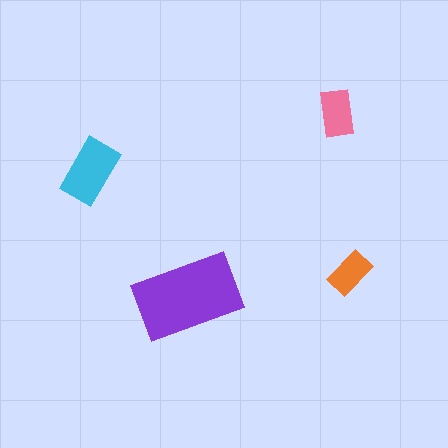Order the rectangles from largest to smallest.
the purple one, the cyan one, the pink one, the orange one.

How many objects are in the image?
There are 4 objects in the image.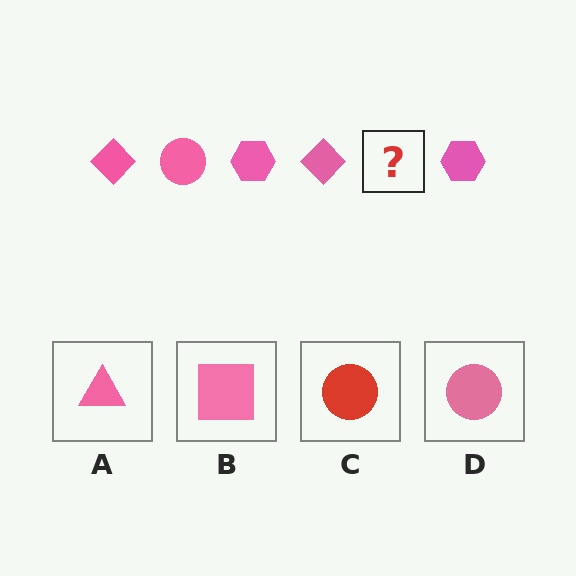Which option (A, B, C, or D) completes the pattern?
D.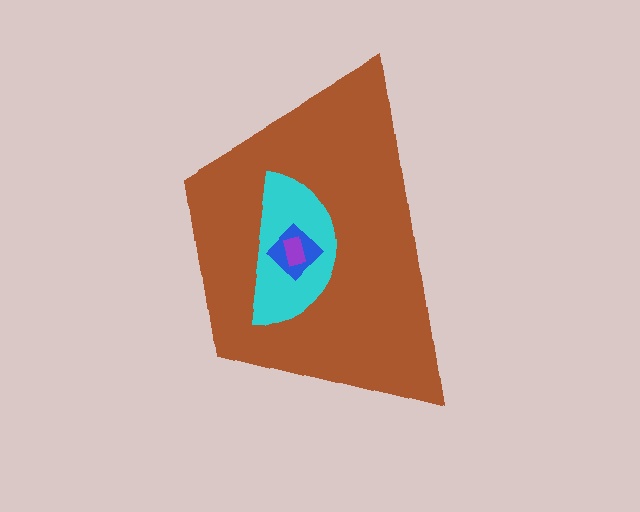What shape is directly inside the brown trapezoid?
The cyan semicircle.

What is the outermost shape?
The brown trapezoid.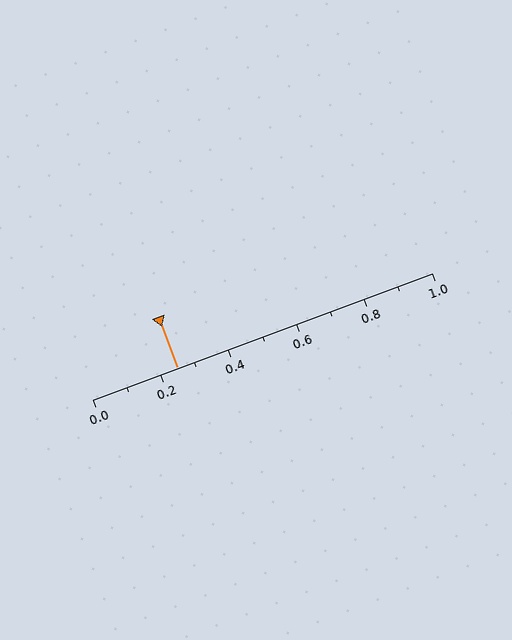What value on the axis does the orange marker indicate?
The marker indicates approximately 0.25.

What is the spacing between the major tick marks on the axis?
The major ticks are spaced 0.2 apart.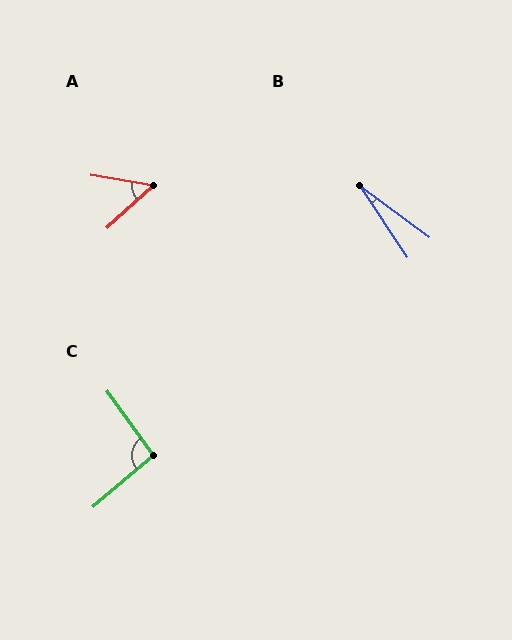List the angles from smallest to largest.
B (20°), A (52°), C (94°).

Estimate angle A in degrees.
Approximately 52 degrees.